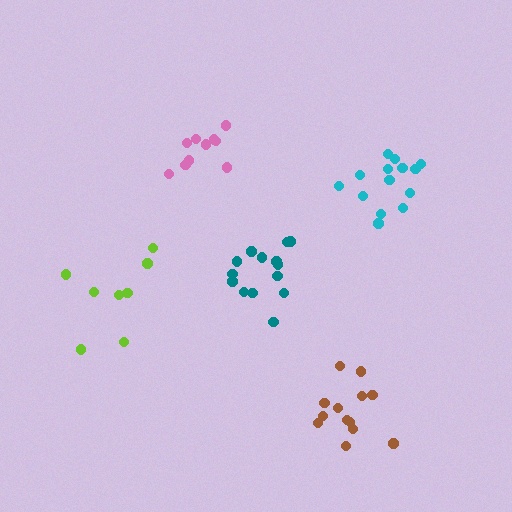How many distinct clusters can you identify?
There are 5 distinct clusters.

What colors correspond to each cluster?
The clusters are colored: teal, lime, pink, cyan, brown.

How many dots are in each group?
Group 1: 14 dots, Group 2: 9 dots, Group 3: 10 dots, Group 4: 14 dots, Group 5: 13 dots (60 total).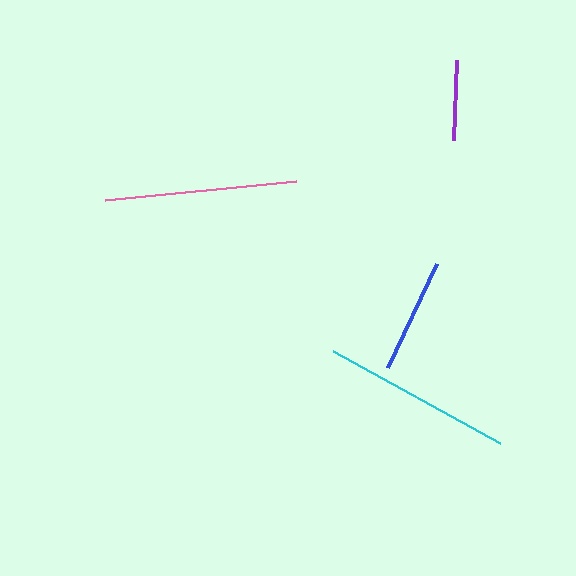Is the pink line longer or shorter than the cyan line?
The pink line is longer than the cyan line.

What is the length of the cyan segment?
The cyan segment is approximately 190 pixels long.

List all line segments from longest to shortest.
From longest to shortest: pink, cyan, blue, purple.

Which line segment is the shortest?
The purple line is the shortest at approximately 80 pixels.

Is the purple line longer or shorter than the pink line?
The pink line is longer than the purple line.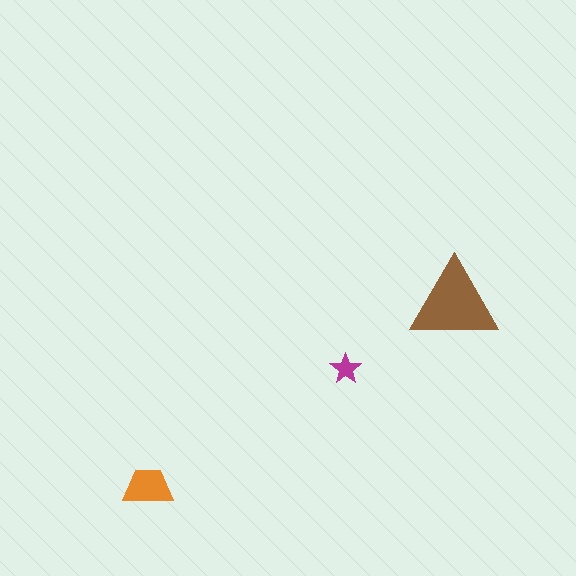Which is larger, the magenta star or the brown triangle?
The brown triangle.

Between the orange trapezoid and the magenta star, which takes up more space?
The orange trapezoid.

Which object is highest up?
The brown triangle is topmost.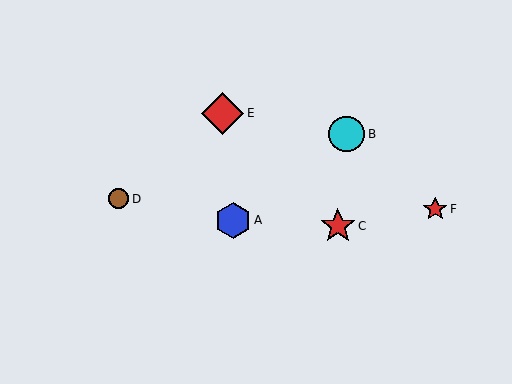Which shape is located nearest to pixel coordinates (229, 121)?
The red diamond (labeled E) at (223, 113) is nearest to that location.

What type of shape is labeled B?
Shape B is a cyan circle.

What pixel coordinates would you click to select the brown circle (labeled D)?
Click at (119, 199) to select the brown circle D.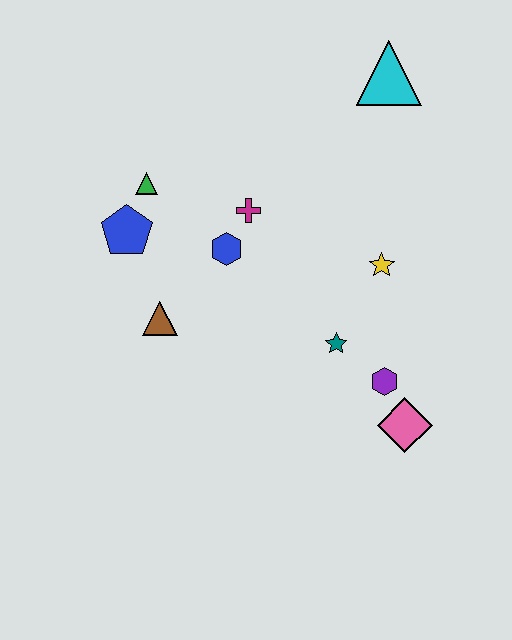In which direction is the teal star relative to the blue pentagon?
The teal star is to the right of the blue pentagon.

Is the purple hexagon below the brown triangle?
Yes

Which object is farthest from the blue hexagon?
The pink diamond is farthest from the blue hexagon.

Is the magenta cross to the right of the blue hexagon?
Yes